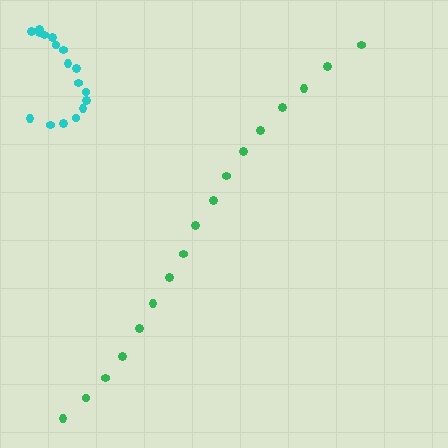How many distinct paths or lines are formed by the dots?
There are 2 distinct paths.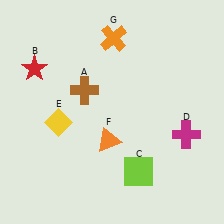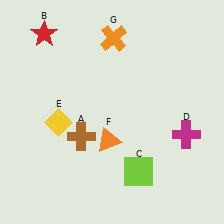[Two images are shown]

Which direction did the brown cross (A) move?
The brown cross (A) moved down.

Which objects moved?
The objects that moved are: the brown cross (A), the red star (B).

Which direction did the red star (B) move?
The red star (B) moved up.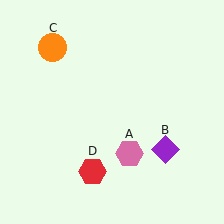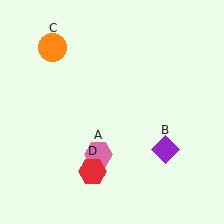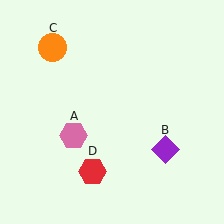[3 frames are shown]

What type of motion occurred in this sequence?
The pink hexagon (object A) rotated clockwise around the center of the scene.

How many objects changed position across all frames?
1 object changed position: pink hexagon (object A).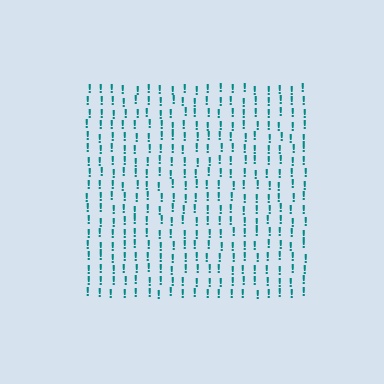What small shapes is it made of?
It is made of small exclamation marks.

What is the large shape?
The large shape is a square.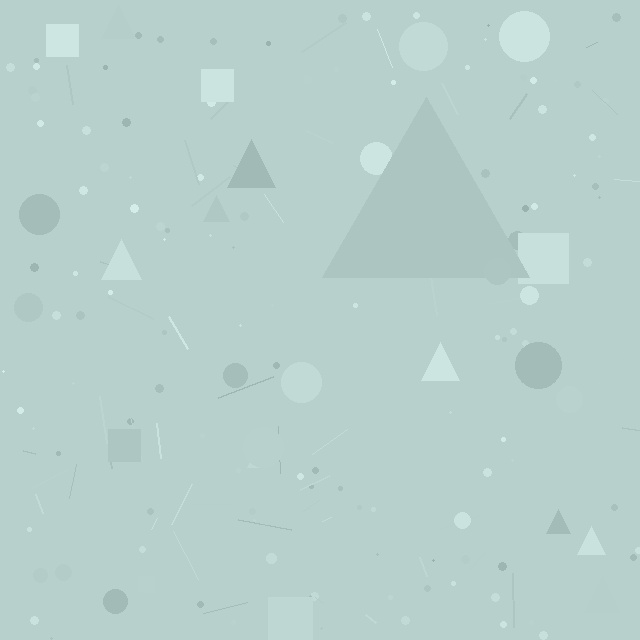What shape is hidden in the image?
A triangle is hidden in the image.